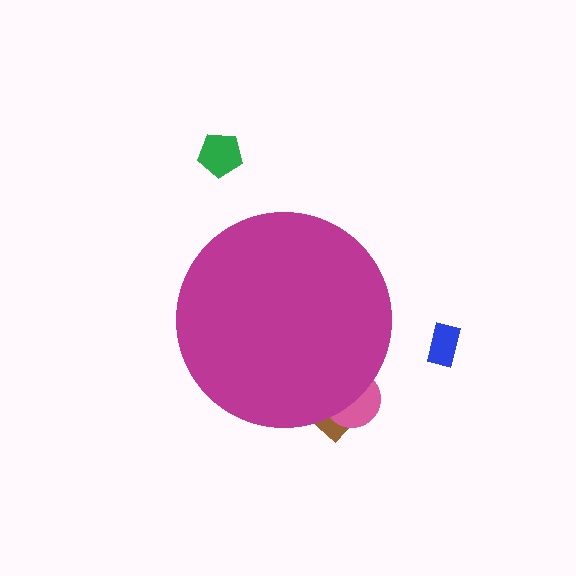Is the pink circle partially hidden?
Yes, the pink circle is partially hidden behind the magenta circle.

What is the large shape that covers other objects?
A magenta circle.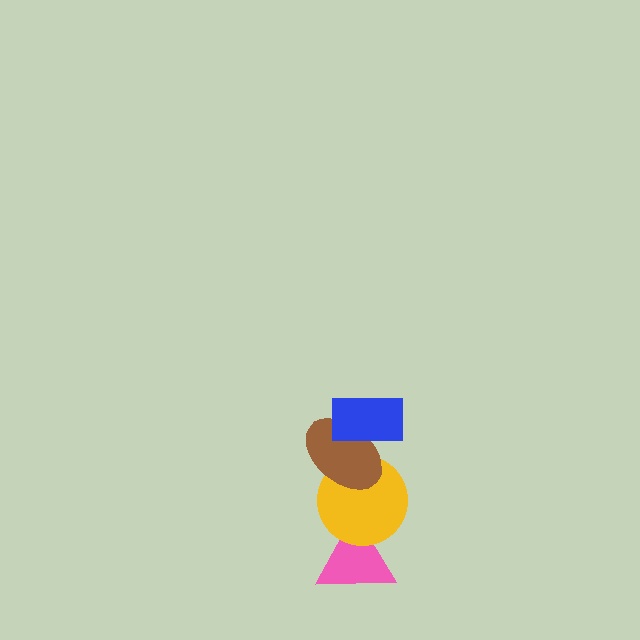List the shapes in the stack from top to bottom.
From top to bottom: the blue rectangle, the brown ellipse, the yellow circle, the pink triangle.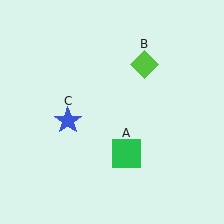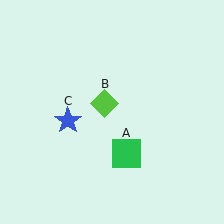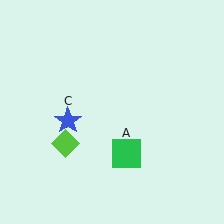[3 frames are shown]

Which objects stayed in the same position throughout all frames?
Green square (object A) and blue star (object C) remained stationary.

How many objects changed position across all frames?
1 object changed position: lime diamond (object B).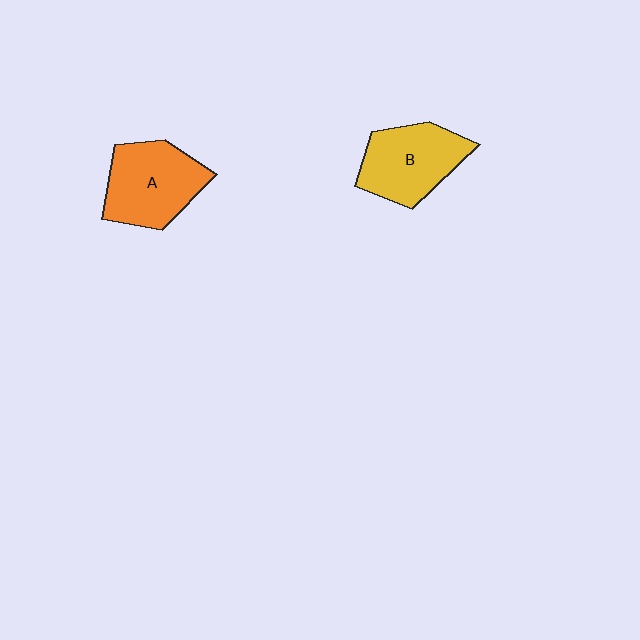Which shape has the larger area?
Shape A (orange).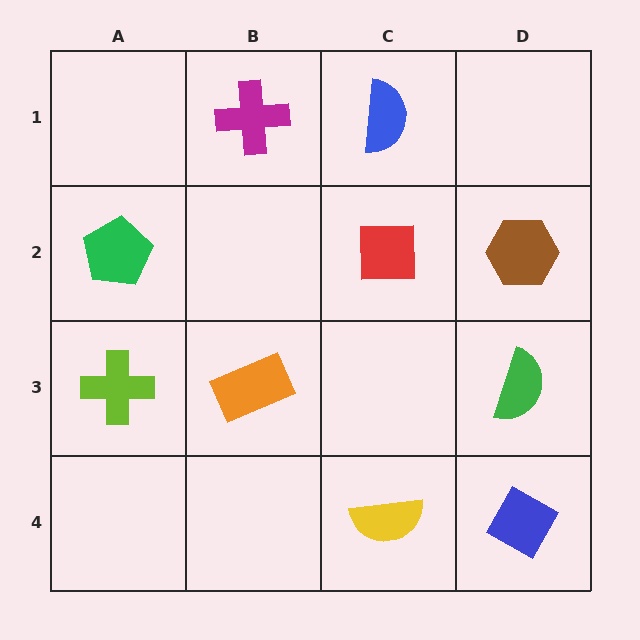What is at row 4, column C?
A yellow semicircle.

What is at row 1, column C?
A blue semicircle.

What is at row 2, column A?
A green pentagon.